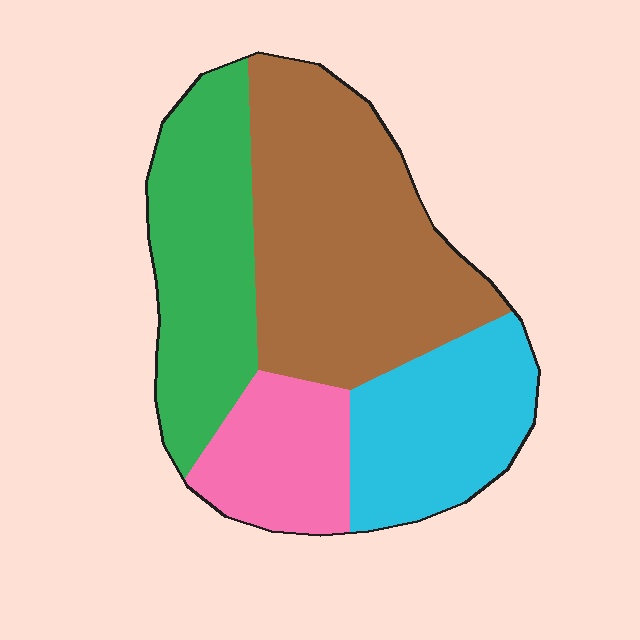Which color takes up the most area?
Brown, at roughly 40%.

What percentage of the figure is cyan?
Cyan takes up about one fifth (1/5) of the figure.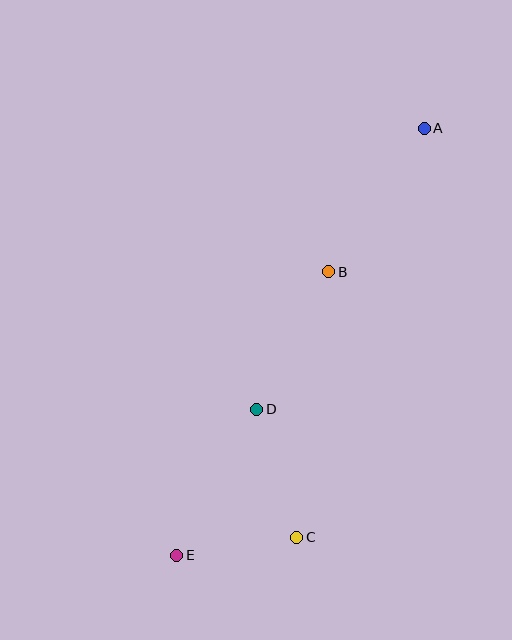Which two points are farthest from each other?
Points A and E are farthest from each other.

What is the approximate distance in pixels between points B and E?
The distance between B and E is approximately 322 pixels.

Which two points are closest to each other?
Points C and E are closest to each other.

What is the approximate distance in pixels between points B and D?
The distance between B and D is approximately 156 pixels.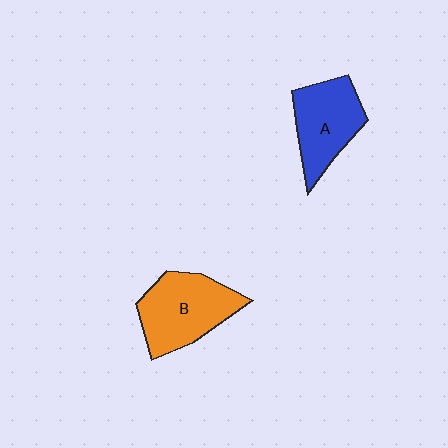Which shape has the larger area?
Shape B (orange).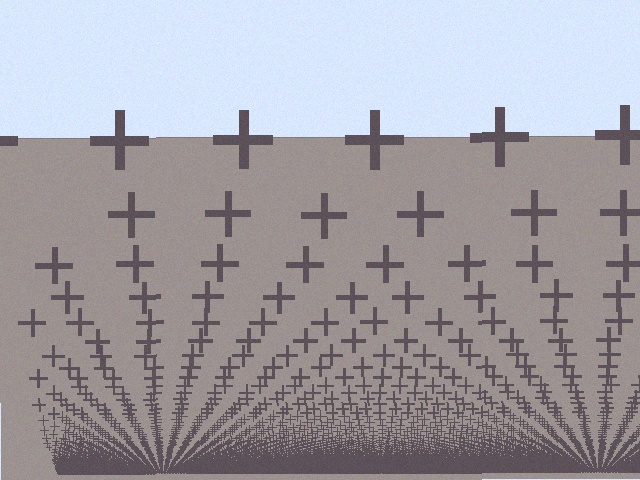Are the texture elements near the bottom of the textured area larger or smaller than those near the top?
Smaller. The gradient is inverted — elements near the bottom are smaller and denser.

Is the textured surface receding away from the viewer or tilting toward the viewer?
The surface appears to tilt toward the viewer. Texture elements get larger and sparser toward the top.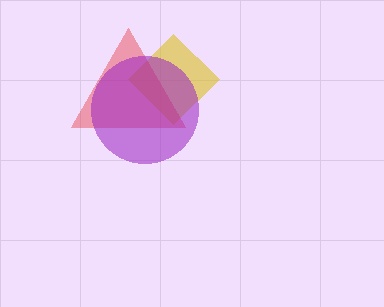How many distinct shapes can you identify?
There are 3 distinct shapes: a yellow diamond, a red triangle, a purple circle.